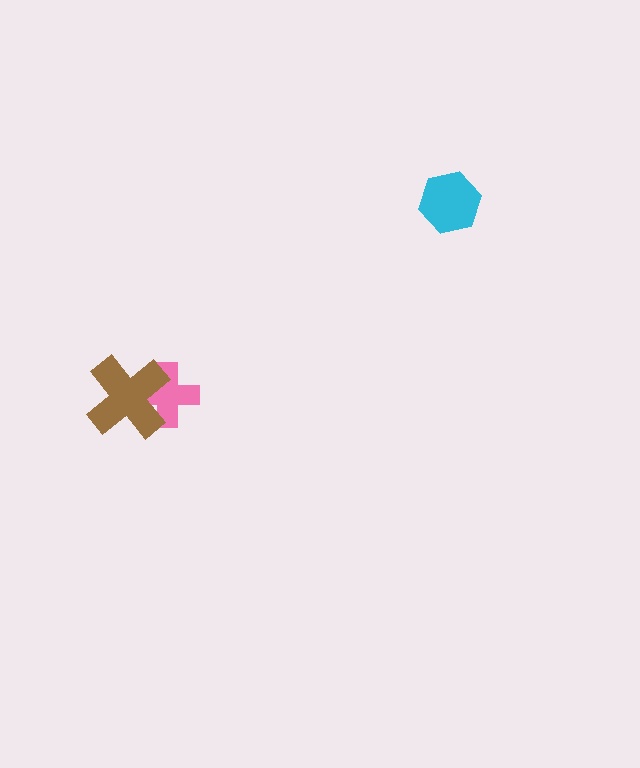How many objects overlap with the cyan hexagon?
0 objects overlap with the cyan hexagon.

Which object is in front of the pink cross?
The brown cross is in front of the pink cross.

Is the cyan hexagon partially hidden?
No, no other shape covers it.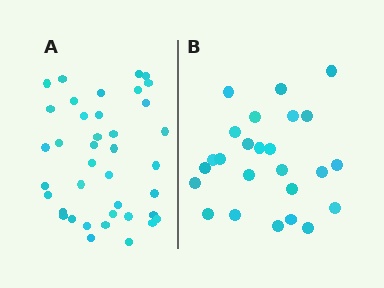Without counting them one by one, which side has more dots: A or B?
Region A (the left region) has more dots.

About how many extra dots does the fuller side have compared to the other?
Region A has approximately 15 more dots than region B.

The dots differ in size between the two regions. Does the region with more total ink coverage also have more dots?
No. Region B has more total ink coverage because its dots are larger, but region A actually contains more individual dots. Total area can be misleading — the number of items is what matters here.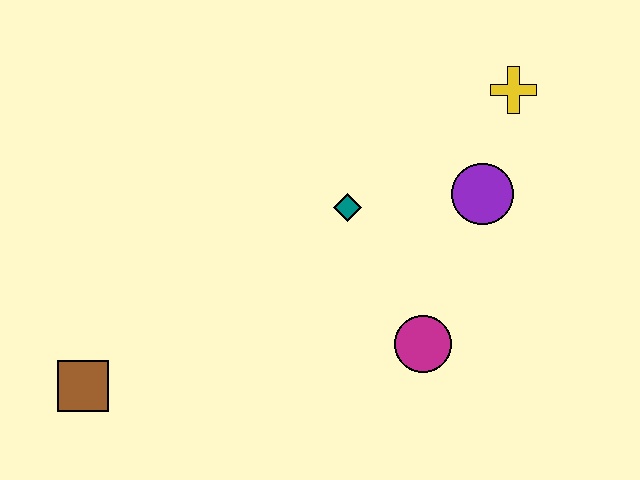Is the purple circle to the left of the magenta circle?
No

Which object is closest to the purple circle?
The yellow cross is closest to the purple circle.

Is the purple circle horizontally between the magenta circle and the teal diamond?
No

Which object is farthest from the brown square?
The yellow cross is farthest from the brown square.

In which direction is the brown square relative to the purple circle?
The brown square is to the left of the purple circle.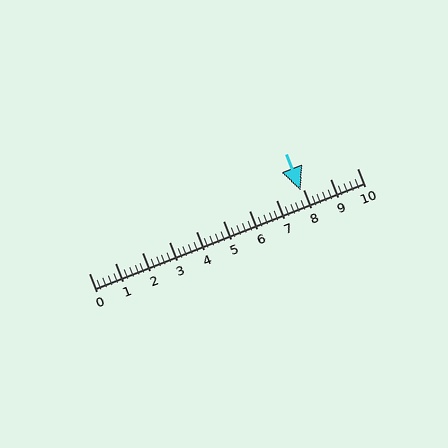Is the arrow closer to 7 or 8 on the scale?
The arrow is closer to 8.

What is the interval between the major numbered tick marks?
The major tick marks are spaced 1 units apart.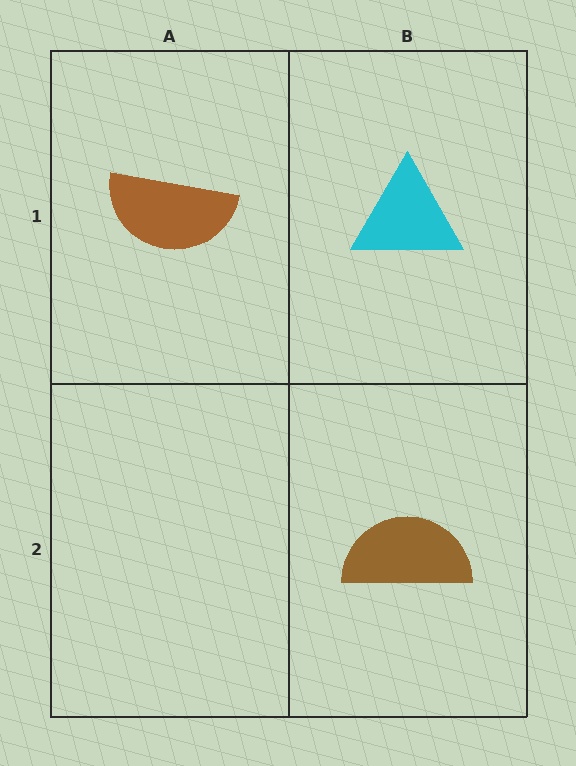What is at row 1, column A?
A brown semicircle.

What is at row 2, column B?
A brown semicircle.